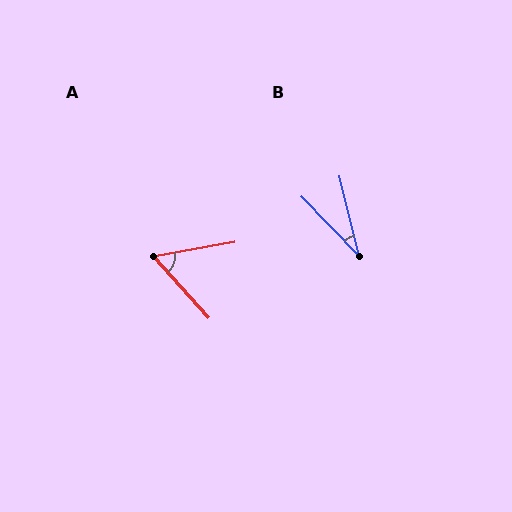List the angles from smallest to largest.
B (30°), A (58°).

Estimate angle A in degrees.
Approximately 58 degrees.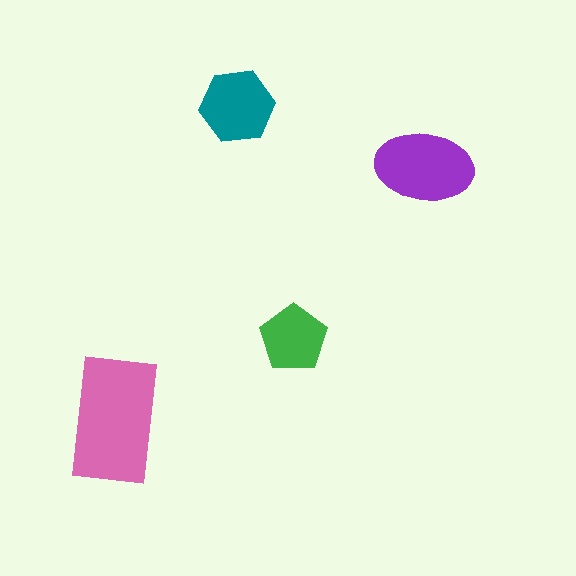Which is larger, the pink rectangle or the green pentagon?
The pink rectangle.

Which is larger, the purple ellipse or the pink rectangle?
The pink rectangle.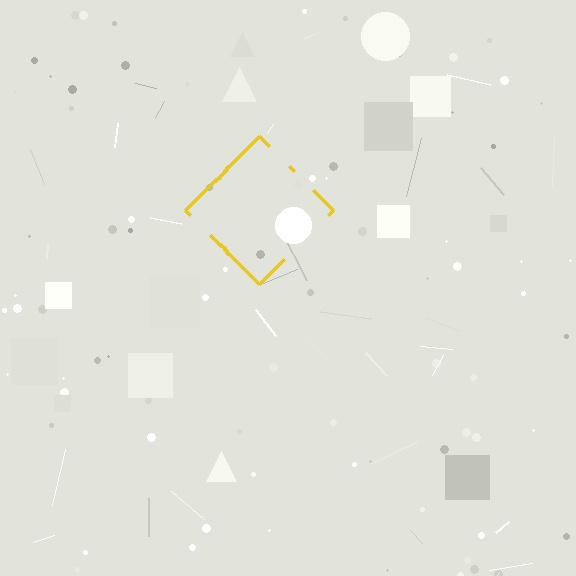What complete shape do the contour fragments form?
The contour fragments form a diamond.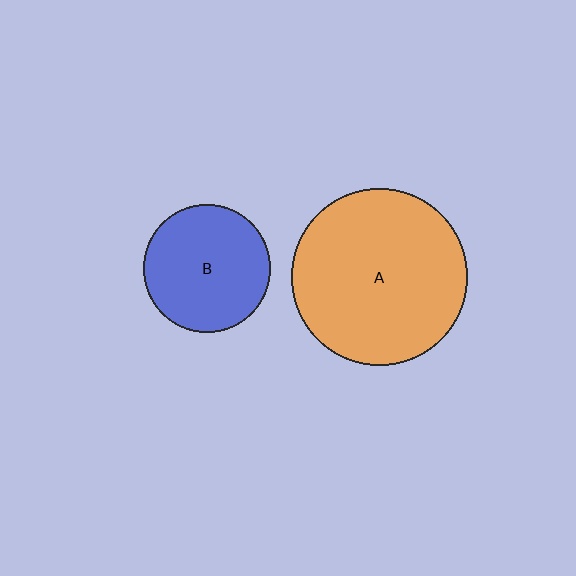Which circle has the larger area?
Circle A (orange).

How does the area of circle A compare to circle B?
Approximately 1.9 times.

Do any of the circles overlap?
No, none of the circles overlap.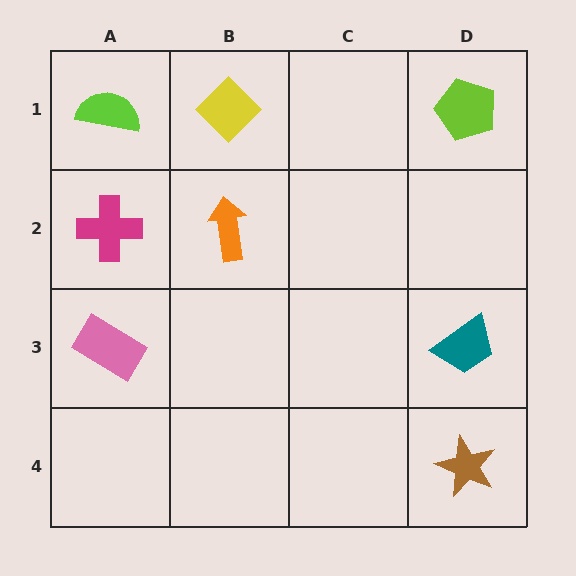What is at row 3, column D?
A teal trapezoid.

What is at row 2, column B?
An orange arrow.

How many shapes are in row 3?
2 shapes.